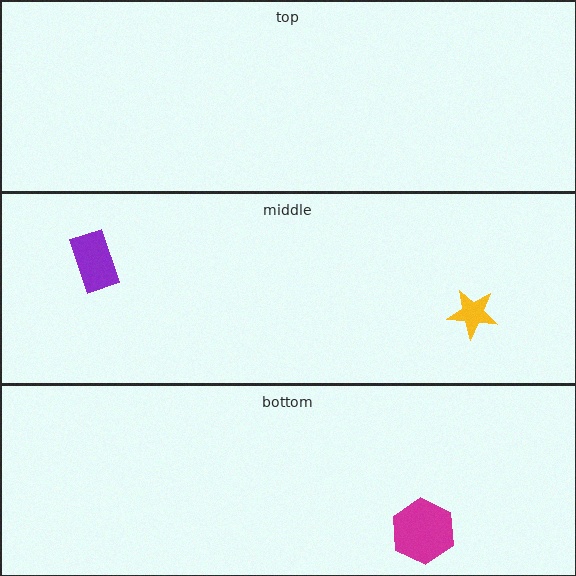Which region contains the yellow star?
The middle region.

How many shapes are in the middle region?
2.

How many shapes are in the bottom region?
1.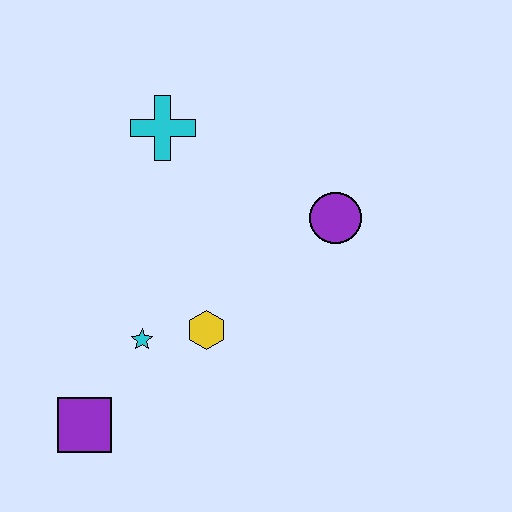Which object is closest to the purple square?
The cyan star is closest to the purple square.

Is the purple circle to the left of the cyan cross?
No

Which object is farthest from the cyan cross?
The purple square is farthest from the cyan cross.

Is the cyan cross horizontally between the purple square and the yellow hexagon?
Yes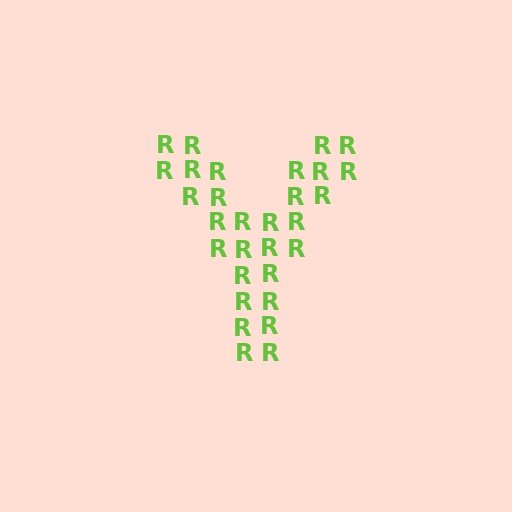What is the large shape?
The large shape is the letter Y.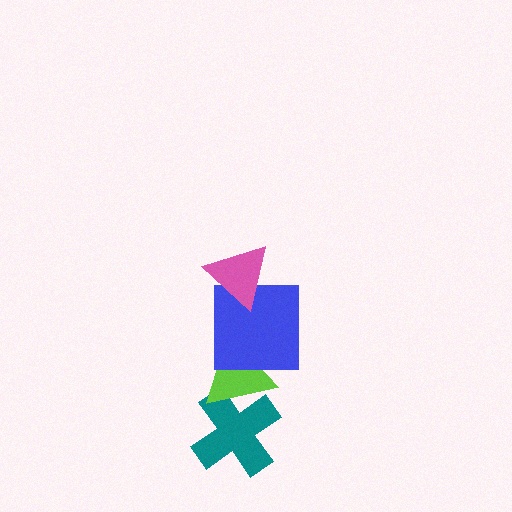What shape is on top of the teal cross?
The lime triangle is on top of the teal cross.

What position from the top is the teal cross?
The teal cross is 4th from the top.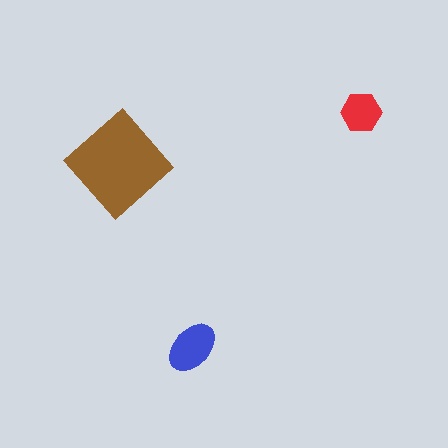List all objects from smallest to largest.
The red hexagon, the blue ellipse, the brown diamond.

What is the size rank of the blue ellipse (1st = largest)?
2nd.